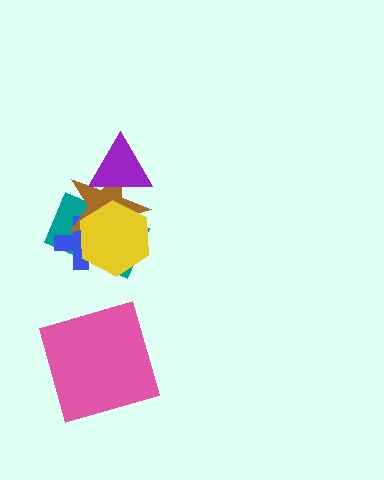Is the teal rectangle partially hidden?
Yes, it is partially covered by another shape.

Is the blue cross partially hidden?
Yes, it is partially covered by another shape.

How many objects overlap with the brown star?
4 objects overlap with the brown star.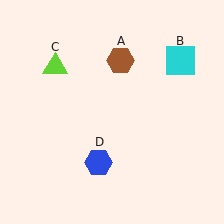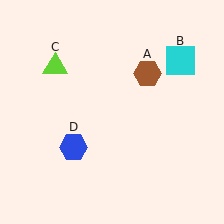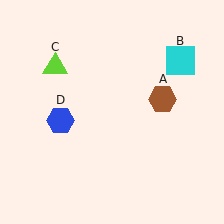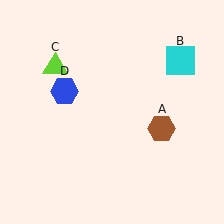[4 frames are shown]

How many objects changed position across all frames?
2 objects changed position: brown hexagon (object A), blue hexagon (object D).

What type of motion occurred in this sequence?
The brown hexagon (object A), blue hexagon (object D) rotated clockwise around the center of the scene.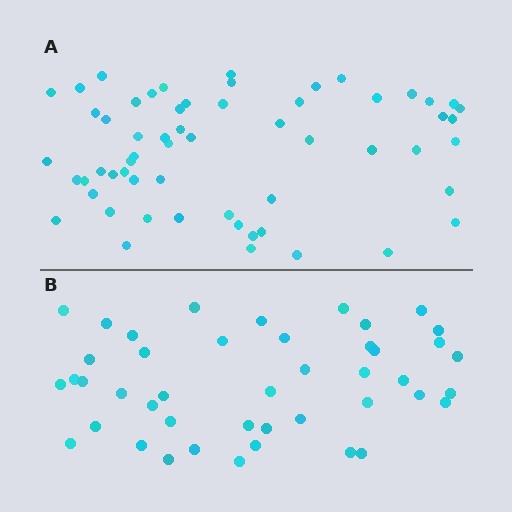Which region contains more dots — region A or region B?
Region A (the top region) has more dots.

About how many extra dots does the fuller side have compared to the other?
Region A has approximately 15 more dots than region B.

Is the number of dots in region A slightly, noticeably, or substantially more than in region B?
Region A has noticeably more, but not dramatically so. The ratio is roughly 1.3 to 1.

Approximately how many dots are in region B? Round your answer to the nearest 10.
About 40 dots. (The exact count is 44, which rounds to 40.)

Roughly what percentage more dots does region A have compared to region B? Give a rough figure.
About 35% more.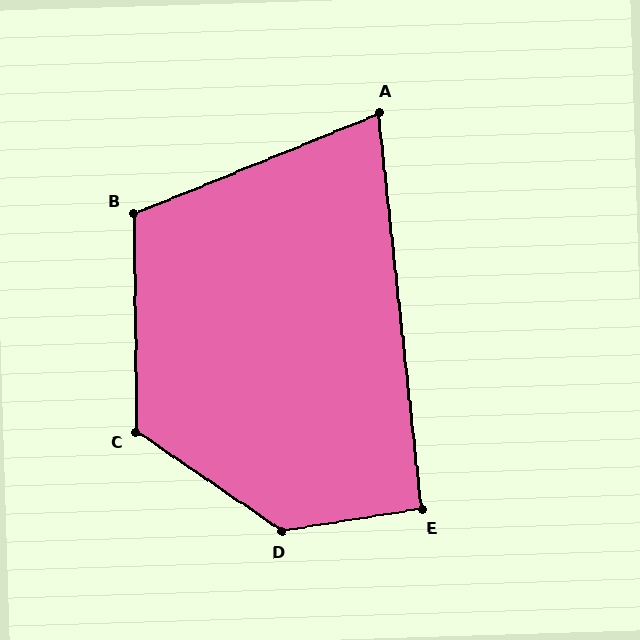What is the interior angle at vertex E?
Approximately 93 degrees (approximately right).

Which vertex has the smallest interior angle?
A, at approximately 74 degrees.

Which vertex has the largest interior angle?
D, at approximately 136 degrees.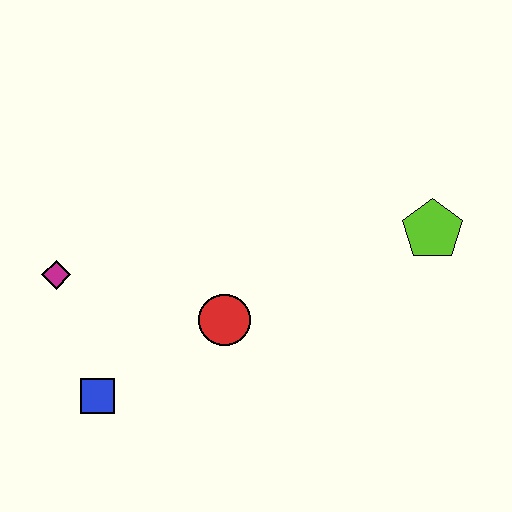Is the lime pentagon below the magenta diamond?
No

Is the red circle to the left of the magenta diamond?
No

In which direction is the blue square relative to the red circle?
The blue square is to the left of the red circle.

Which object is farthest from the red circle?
The lime pentagon is farthest from the red circle.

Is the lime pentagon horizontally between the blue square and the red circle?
No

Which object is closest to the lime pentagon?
The red circle is closest to the lime pentagon.